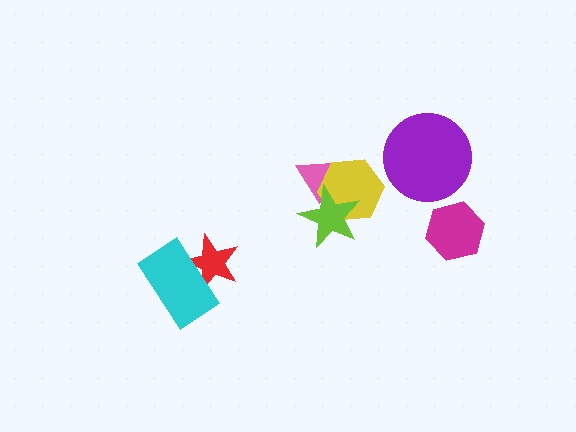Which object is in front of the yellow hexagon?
The lime star is in front of the yellow hexagon.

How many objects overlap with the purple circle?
0 objects overlap with the purple circle.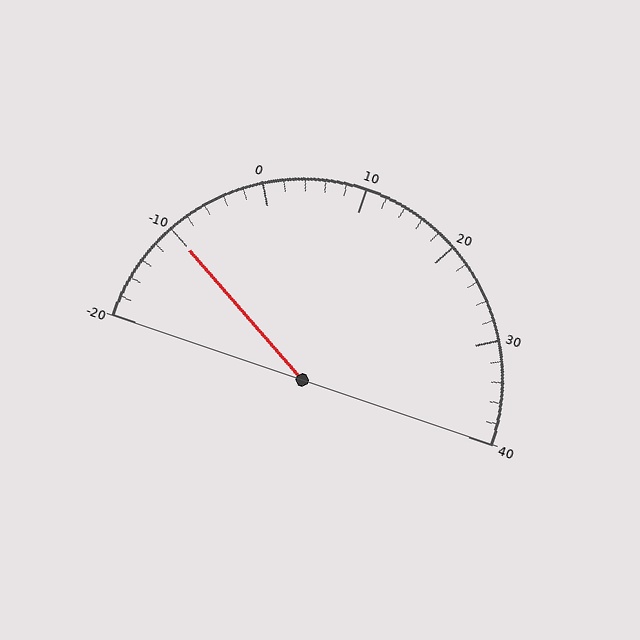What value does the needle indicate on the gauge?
The needle indicates approximately -10.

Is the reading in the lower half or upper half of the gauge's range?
The reading is in the lower half of the range (-20 to 40).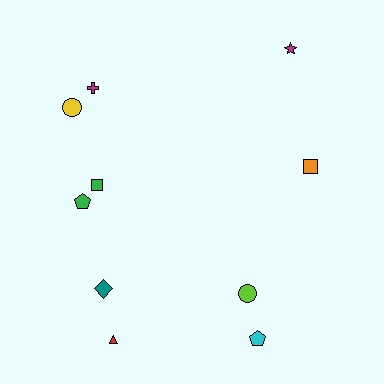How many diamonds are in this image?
There is 1 diamond.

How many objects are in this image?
There are 10 objects.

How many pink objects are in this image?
There are no pink objects.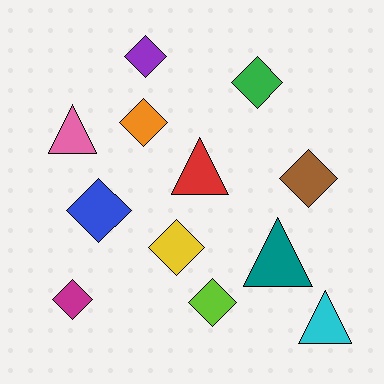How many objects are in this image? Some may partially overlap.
There are 12 objects.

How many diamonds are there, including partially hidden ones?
There are 8 diamonds.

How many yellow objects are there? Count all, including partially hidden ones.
There is 1 yellow object.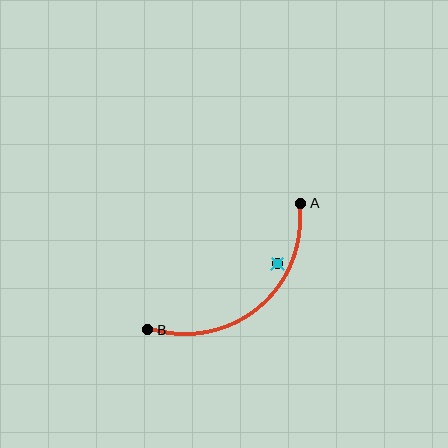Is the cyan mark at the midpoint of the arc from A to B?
No — the cyan mark does not lie on the arc at all. It sits slightly inside the curve.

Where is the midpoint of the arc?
The arc midpoint is the point on the curve farthest from the straight line joining A and B. It sits below and to the right of that line.